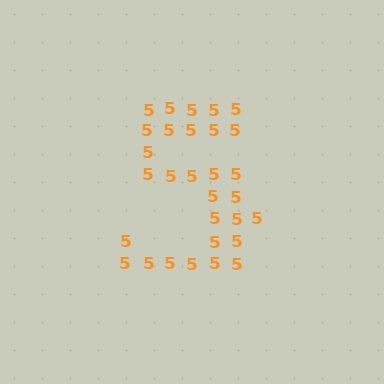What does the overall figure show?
The overall figure shows the digit 5.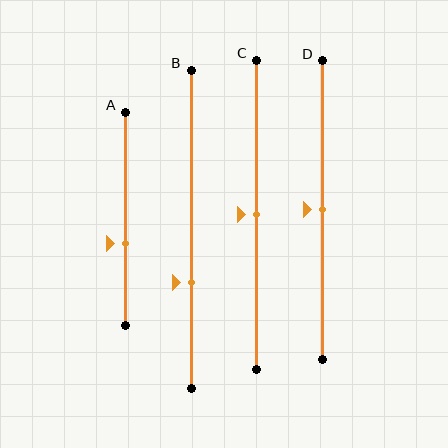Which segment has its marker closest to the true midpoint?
Segment C has its marker closest to the true midpoint.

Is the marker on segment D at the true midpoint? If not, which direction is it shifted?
Yes, the marker on segment D is at the true midpoint.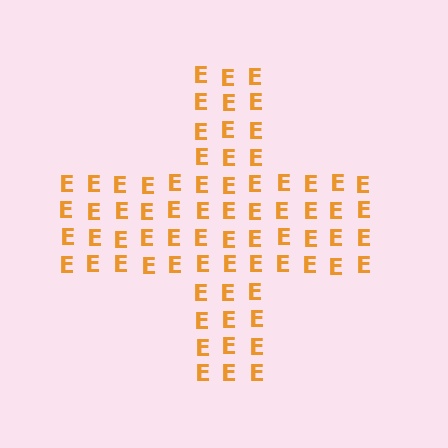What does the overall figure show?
The overall figure shows a cross.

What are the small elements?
The small elements are letter E's.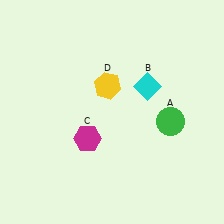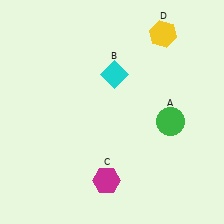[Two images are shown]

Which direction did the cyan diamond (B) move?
The cyan diamond (B) moved left.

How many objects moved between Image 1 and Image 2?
3 objects moved between the two images.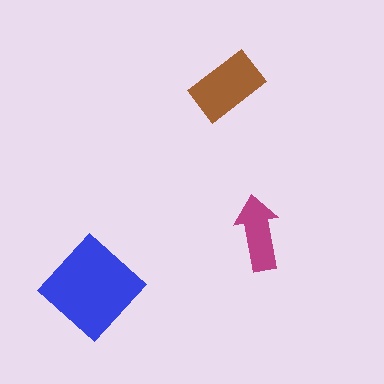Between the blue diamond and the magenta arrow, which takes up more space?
The blue diamond.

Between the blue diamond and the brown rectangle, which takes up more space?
The blue diamond.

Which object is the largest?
The blue diamond.